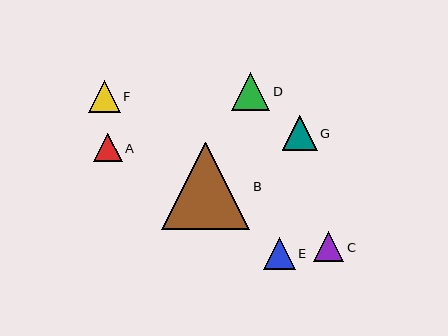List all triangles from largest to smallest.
From largest to smallest: B, D, G, E, F, C, A.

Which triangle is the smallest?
Triangle A is the smallest with a size of approximately 29 pixels.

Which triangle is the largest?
Triangle B is the largest with a size of approximately 88 pixels.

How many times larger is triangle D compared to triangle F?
Triangle D is approximately 1.2 times the size of triangle F.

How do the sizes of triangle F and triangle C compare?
Triangle F and triangle C are approximately the same size.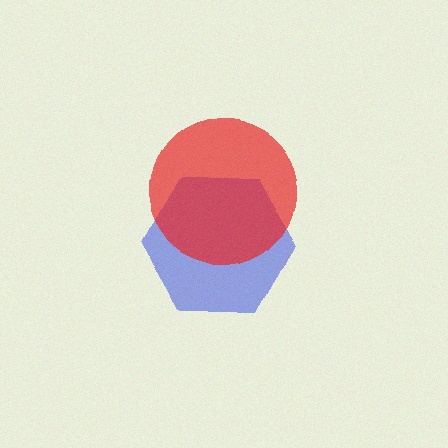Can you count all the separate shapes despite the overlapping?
Yes, there are 2 separate shapes.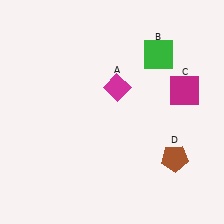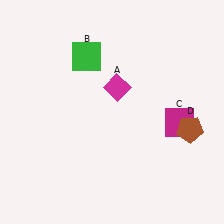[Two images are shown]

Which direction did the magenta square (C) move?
The magenta square (C) moved down.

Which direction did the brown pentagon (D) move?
The brown pentagon (D) moved up.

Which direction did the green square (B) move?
The green square (B) moved left.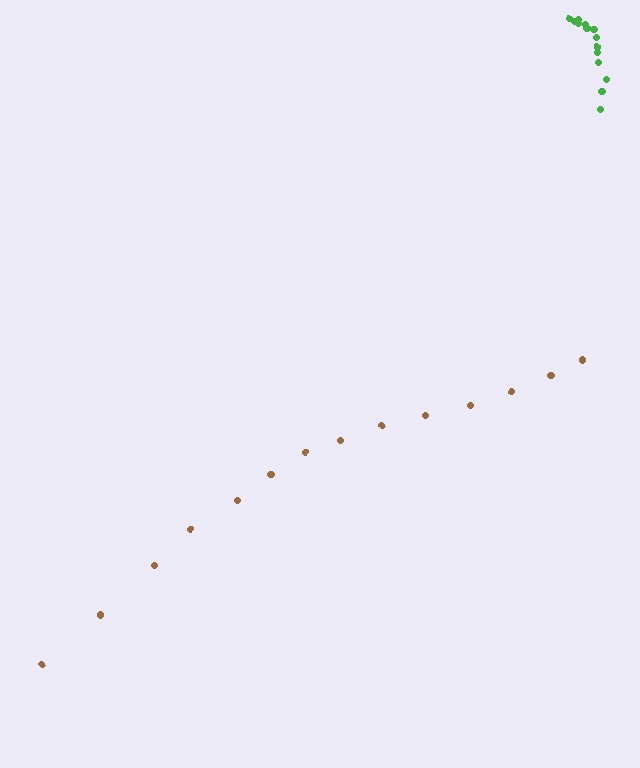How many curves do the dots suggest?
There are 2 distinct paths.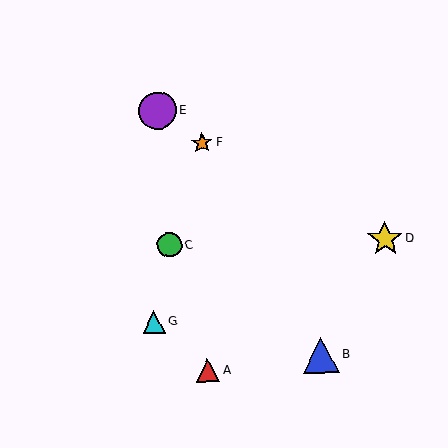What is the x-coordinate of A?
Object A is at x≈208.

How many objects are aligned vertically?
2 objects (A, F) are aligned vertically.